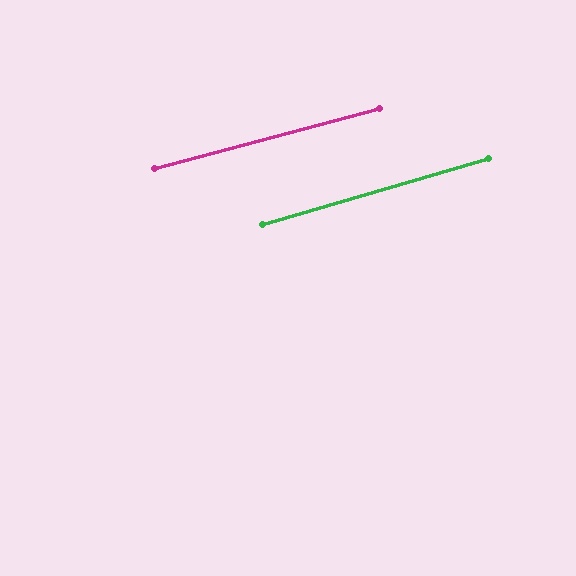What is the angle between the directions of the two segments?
Approximately 1 degree.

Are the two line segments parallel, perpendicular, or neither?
Parallel — their directions differ by only 1.1°.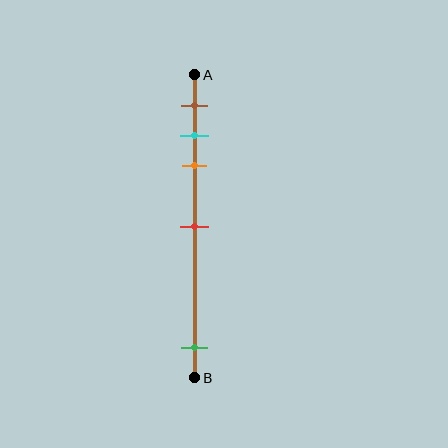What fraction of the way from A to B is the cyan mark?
The cyan mark is approximately 20% (0.2) of the way from A to B.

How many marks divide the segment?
There are 5 marks dividing the segment.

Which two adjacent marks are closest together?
The cyan and orange marks are the closest adjacent pair.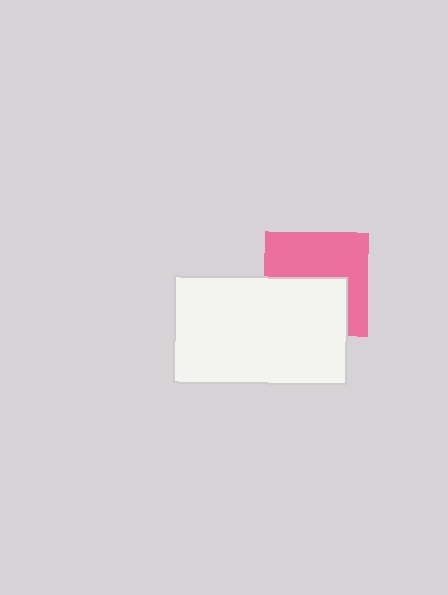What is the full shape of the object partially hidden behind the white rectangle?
The partially hidden object is a pink square.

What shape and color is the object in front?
The object in front is a white rectangle.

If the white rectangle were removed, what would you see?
You would see the complete pink square.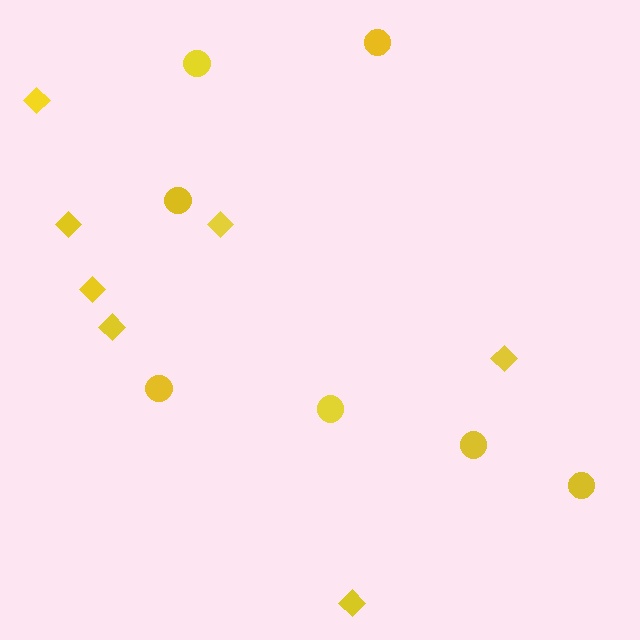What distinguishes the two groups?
There are 2 groups: one group of diamonds (7) and one group of circles (7).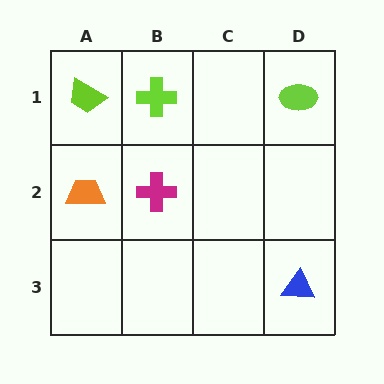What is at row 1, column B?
A lime cross.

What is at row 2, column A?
An orange trapezoid.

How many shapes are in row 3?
1 shape.